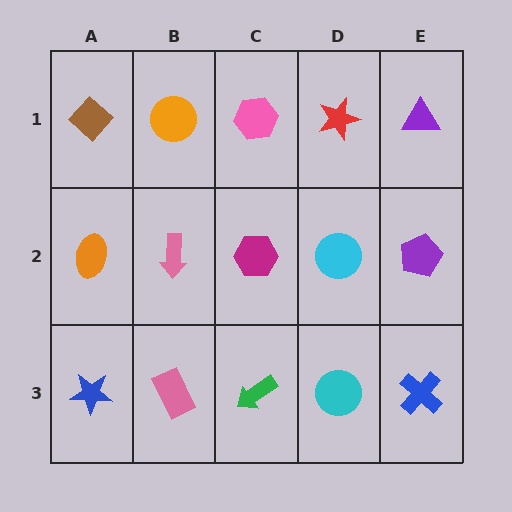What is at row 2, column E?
A purple pentagon.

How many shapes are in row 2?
5 shapes.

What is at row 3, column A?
A blue star.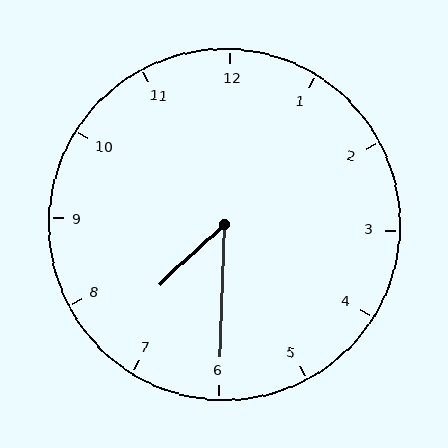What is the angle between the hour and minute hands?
Approximately 45 degrees.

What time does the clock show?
7:30.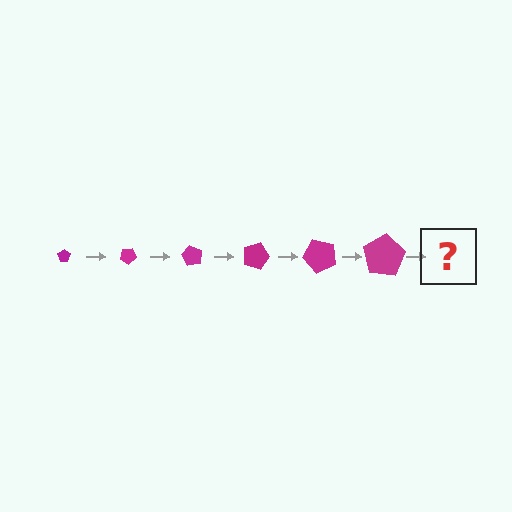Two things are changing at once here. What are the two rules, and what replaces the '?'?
The two rules are that the pentagon grows larger each step and it rotates 30 degrees each step. The '?' should be a pentagon, larger than the previous one and rotated 180 degrees from the start.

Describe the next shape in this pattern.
It should be a pentagon, larger than the previous one and rotated 180 degrees from the start.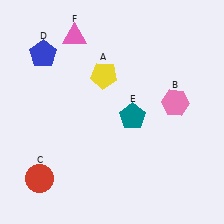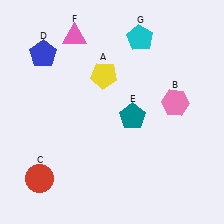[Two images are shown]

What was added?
A cyan pentagon (G) was added in Image 2.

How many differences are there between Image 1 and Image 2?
There is 1 difference between the two images.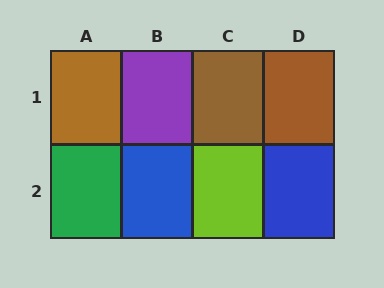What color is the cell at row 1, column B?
Purple.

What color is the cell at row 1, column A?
Brown.